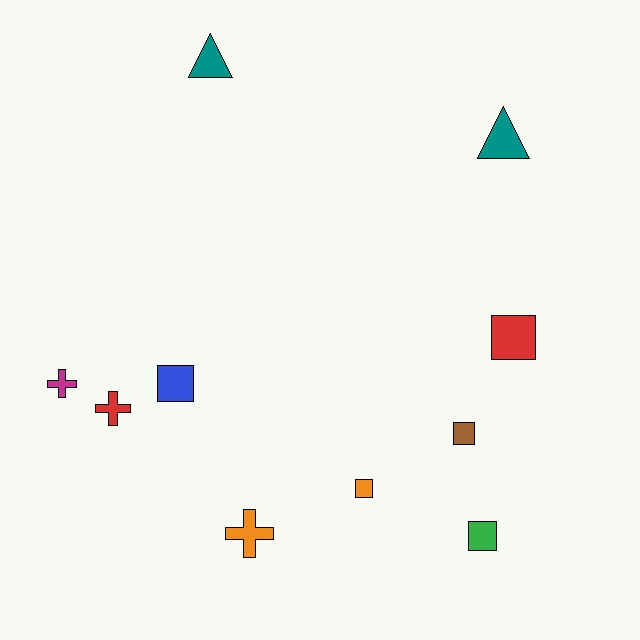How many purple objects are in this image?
There are no purple objects.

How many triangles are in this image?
There are 2 triangles.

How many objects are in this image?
There are 10 objects.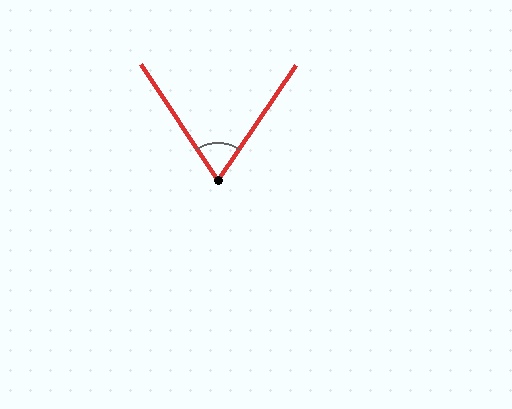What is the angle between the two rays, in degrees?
Approximately 68 degrees.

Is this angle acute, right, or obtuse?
It is acute.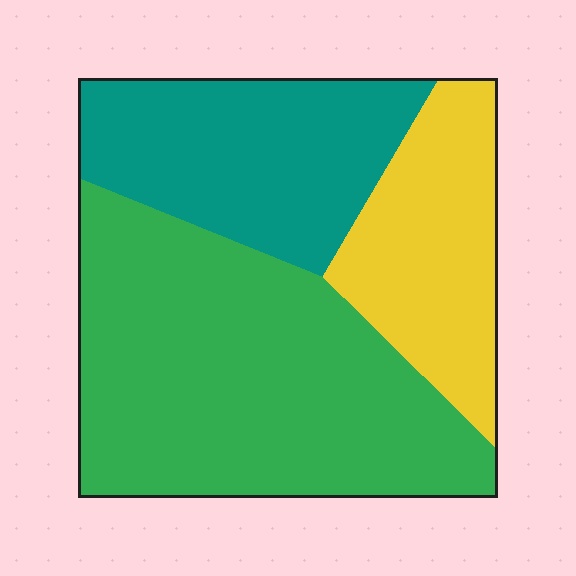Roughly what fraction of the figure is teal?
Teal covers 27% of the figure.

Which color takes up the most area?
Green, at roughly 50%.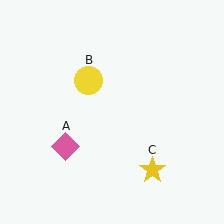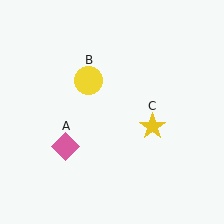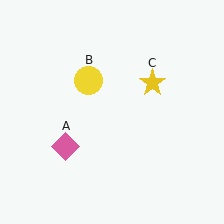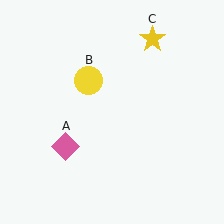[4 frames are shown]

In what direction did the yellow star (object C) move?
The yellow star (object C) moved up.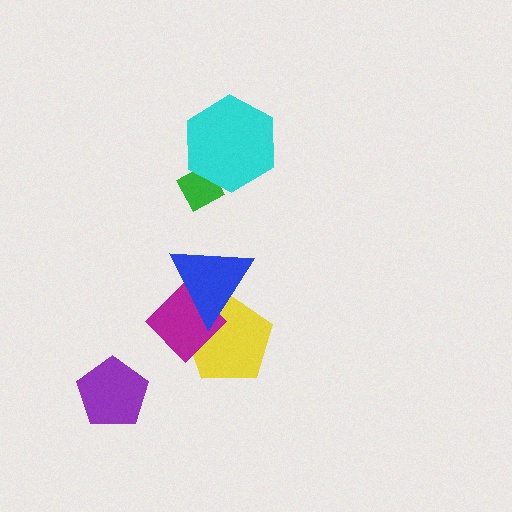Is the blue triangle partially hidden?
No, no other shape covers it.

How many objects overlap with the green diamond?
1 object overlaps with the green diamond.